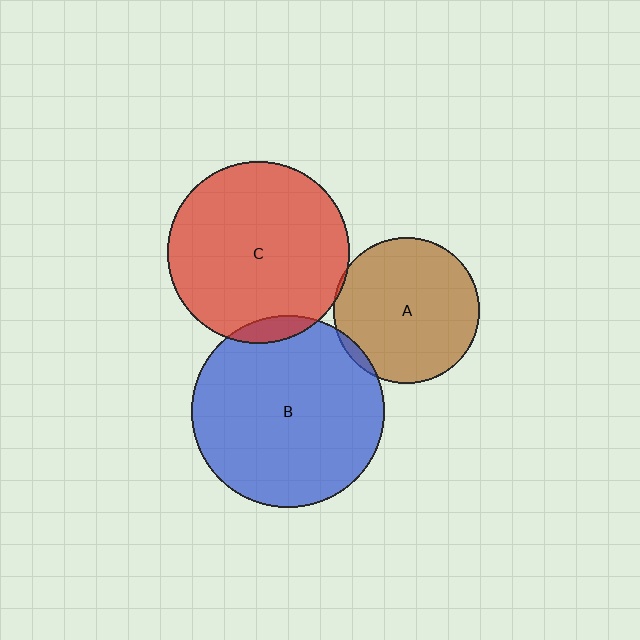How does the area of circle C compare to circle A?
Approximately 1.5 times.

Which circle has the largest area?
Circle B (blue).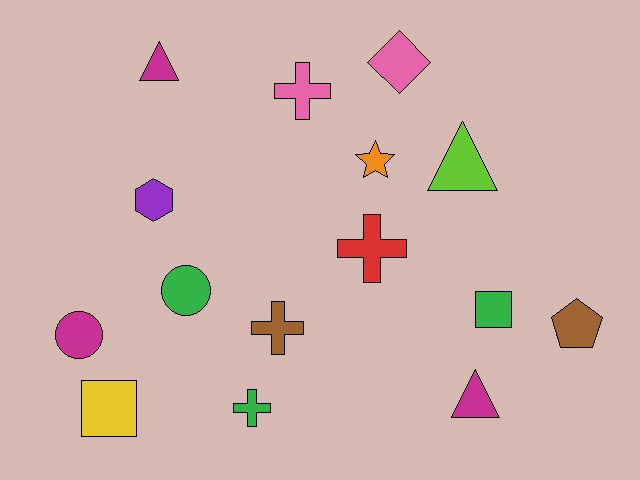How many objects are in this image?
There are 15 objects.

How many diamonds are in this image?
There is 1 diamond.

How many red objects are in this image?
There is 1 red object.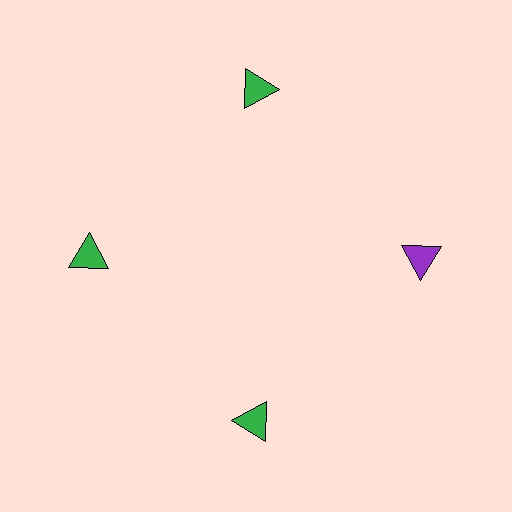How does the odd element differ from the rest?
It has a different color: purple instead of green.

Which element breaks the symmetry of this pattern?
The purple triangle at roughly the 3 o'clock position breaks the symmetry. All other shapes are green triangles.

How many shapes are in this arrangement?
There are 4 shapes arranged in a ring pattern.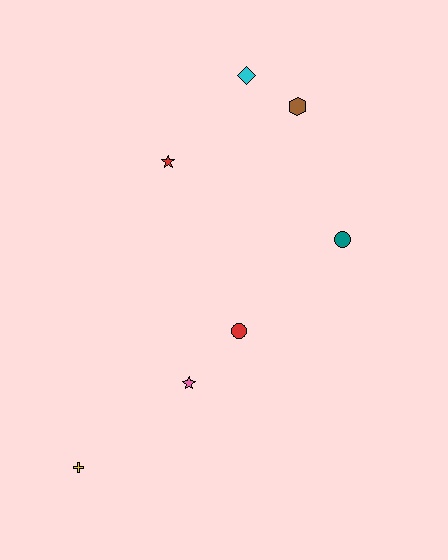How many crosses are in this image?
There is 1 cross.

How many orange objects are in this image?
There are no orange objects.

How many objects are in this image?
There are 7 objects.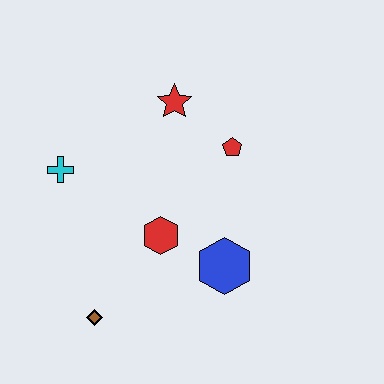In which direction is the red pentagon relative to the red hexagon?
The red pentagon is above the red hexagon.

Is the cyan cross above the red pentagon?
No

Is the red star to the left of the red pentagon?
Yes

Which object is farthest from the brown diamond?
The red star is farthest from the brown diamond.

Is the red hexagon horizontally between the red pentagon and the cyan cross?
Yes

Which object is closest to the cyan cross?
The red hexagon is closest to the cyan cross.